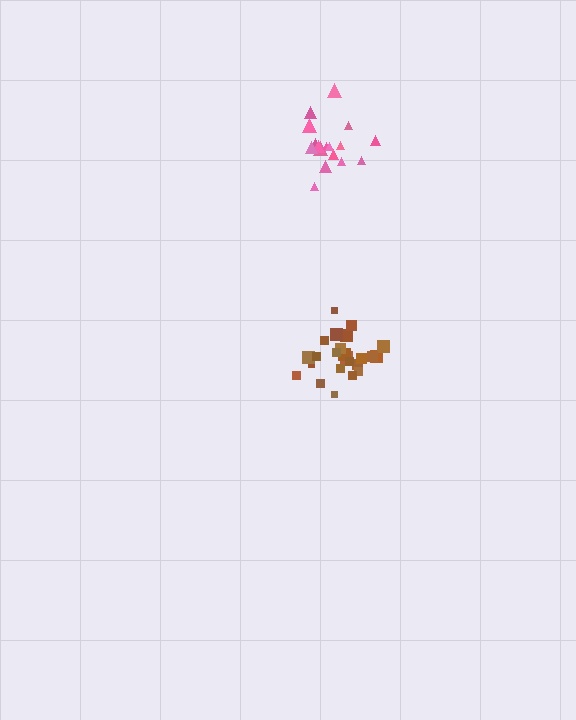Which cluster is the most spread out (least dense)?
Pink.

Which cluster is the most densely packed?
Brown.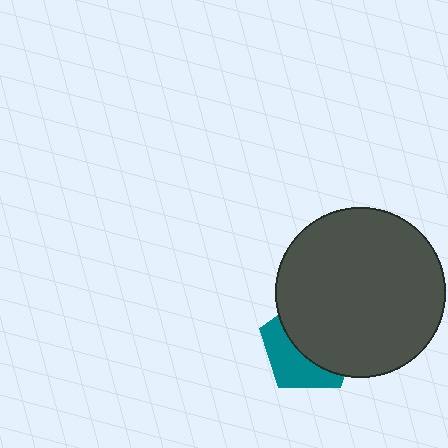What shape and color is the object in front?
The object in front is a dark gray circle.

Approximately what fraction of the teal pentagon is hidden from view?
Roughly 60% of the teal pentagon is hidden behind the dark gray circle.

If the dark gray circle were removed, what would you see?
You would see the complete teal pentagon.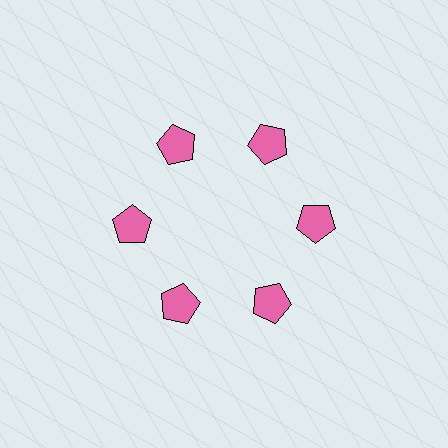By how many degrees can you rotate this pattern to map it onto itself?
The pattern maps onto itself every 60 degrees of rotation.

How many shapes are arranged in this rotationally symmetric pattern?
There are 6 shapes, arranged in 6 groups of 1.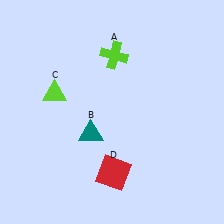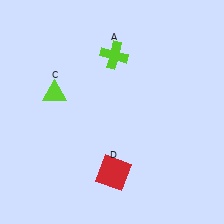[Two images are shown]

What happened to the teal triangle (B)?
The teal triangle (B) was removed in Image 2. It was in the bottom-left area of Image 1.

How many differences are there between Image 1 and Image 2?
There is 1 difference between the two images.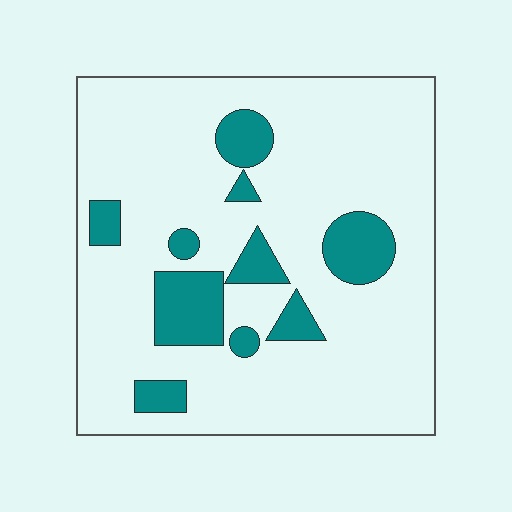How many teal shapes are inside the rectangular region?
10.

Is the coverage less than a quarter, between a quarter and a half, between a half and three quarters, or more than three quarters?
Less than a quarter.